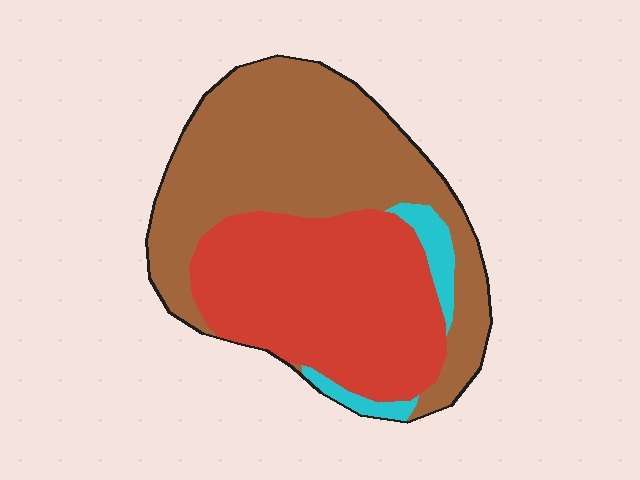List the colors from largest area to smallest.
From largest to smallest: brown, red, cyan.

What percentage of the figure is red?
Red takes up between a quarter and a half of the figure.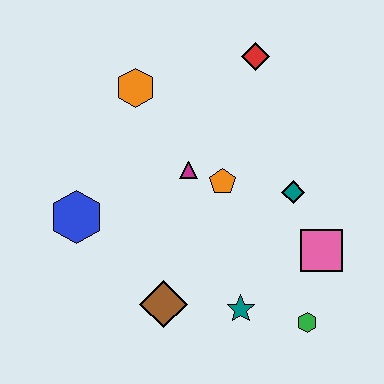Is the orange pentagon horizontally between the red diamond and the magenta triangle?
Yes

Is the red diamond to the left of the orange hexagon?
No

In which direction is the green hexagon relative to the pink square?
The green hexagon is below the pink square.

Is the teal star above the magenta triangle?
No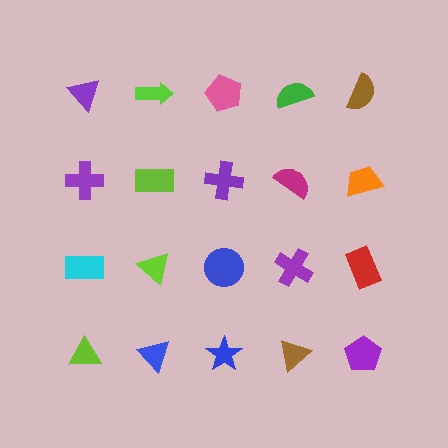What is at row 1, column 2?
A lime arrow.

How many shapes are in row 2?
5 shapes.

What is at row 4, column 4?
A brown triangle.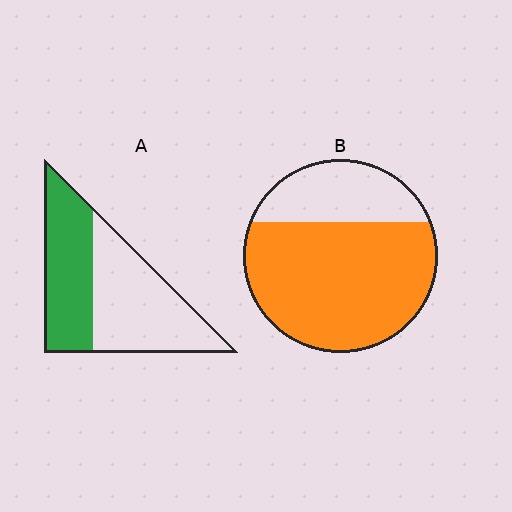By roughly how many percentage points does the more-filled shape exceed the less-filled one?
By roughly 30 percentage points (B over A).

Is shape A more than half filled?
No.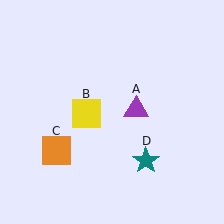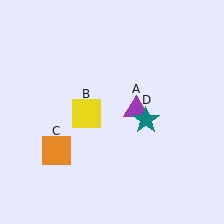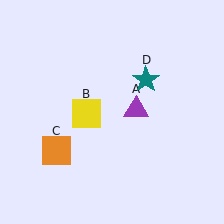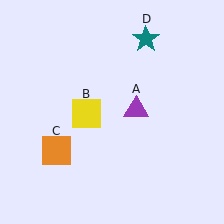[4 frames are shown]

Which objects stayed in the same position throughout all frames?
Purple triangle (object A) and yellow square (object B) and orange square (object C) remained stationary.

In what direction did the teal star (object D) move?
The teal star (object D) moved up.